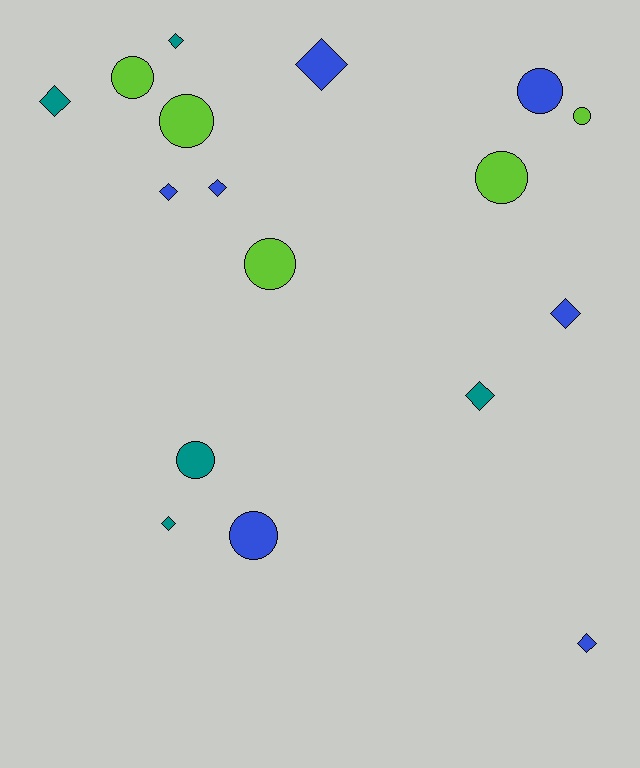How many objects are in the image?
There are 17 objects.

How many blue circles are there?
There are 2 blue circles.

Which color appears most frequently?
Blue, with 7 objects.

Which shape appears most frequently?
Diamond, with 9 objects.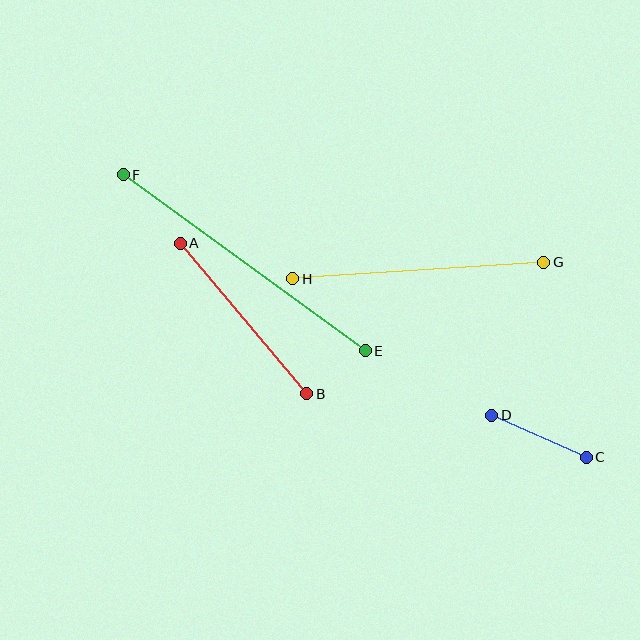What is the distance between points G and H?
The distance is approximately 252 pixels.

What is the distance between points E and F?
The distance is approximately 299 pixels.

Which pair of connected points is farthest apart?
Points E and F are farthest apart.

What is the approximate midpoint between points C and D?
The midpoint is at approximately (539, 436) pixels.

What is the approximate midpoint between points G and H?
The midpoint is at approximately (418, 271) pixels.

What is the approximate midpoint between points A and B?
The midpoint is at approximately (244, 319) pixels.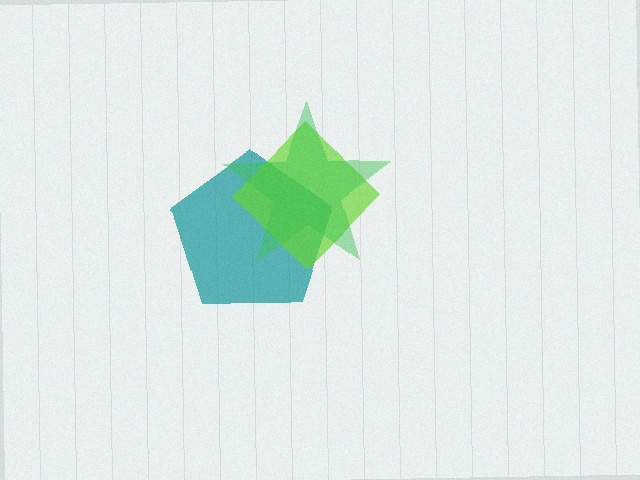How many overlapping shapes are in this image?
There are 3 overlapping shapes in the image.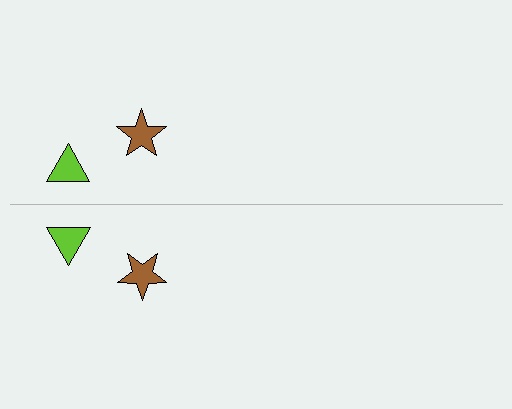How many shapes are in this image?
There are 4 shapes in this image.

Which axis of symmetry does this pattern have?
The pattern has a horizontal axis of symmetry running through the center of the image.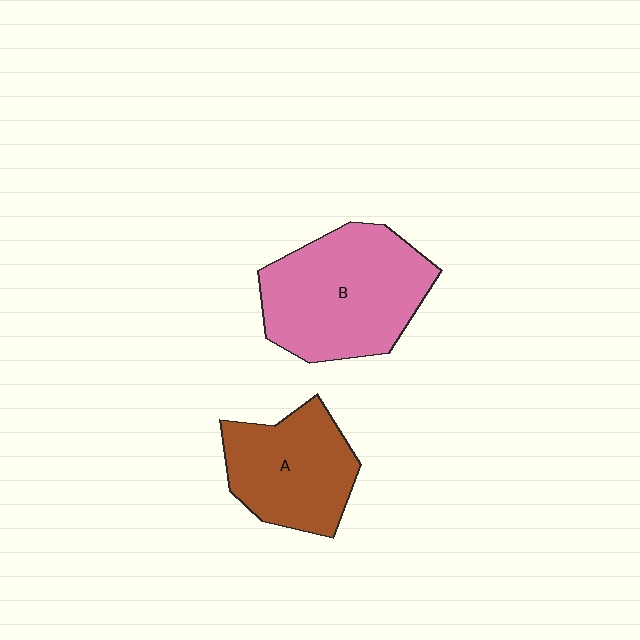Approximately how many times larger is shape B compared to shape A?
Approximately 1.4 times.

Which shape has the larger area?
Shape B (pink).